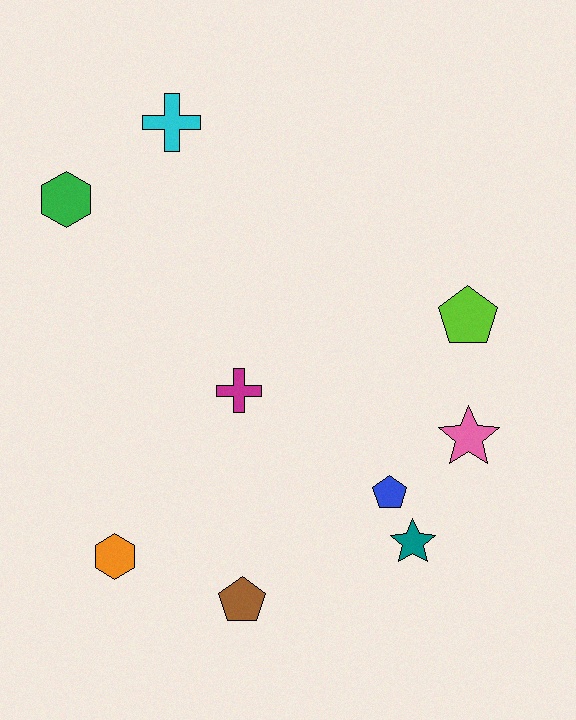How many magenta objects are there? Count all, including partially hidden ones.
There is 1 magenta object.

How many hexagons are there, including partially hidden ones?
There are 2 hexagons.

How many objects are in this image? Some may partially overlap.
There are 9 objects.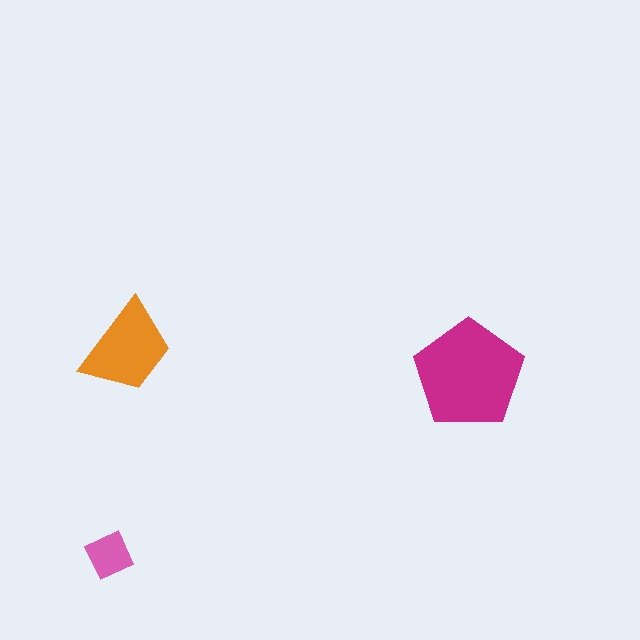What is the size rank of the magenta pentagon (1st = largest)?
1st.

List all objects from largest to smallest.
The magenta pentagon, the orange trapezoid, the pink diamond.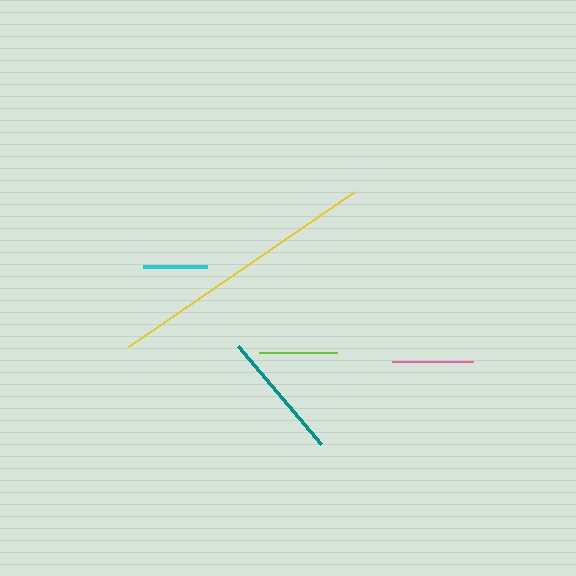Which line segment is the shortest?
The cyan line is the shortest at approximately 64 pixels.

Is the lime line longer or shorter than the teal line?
The teal line is longer than the lime line.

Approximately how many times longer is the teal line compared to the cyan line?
The teal line is approximately 2.0 times the length of the cyan line.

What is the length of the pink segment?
The pink segment is approximately 81 pixels long.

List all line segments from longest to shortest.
From longest to shortest: yellow, teal, pink, lime, cyan.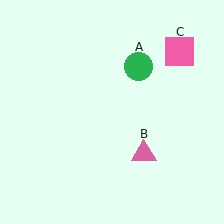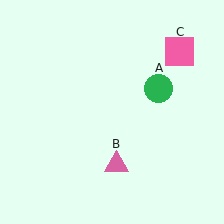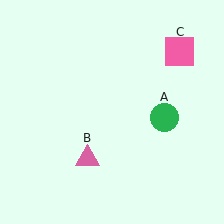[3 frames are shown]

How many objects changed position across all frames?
2 objects changed position: green circle (object A), pink triangle (object B).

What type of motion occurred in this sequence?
The green circle (object A), pink triangle (object B) rotated clockwise around the center of the scene.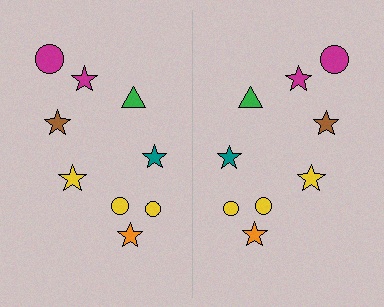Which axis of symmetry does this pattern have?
The pattern has a vertical axis of symmetry running through the center of the image.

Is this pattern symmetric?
Yes, this pattern has bilateral (reflection) symmetry.